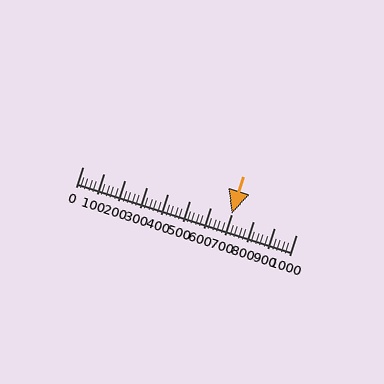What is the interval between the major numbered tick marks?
The major tick marks are spaced 100 units apart.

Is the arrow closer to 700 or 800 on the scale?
The arrow is closer to 700.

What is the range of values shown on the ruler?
The ruler shows values from 0 to 1000.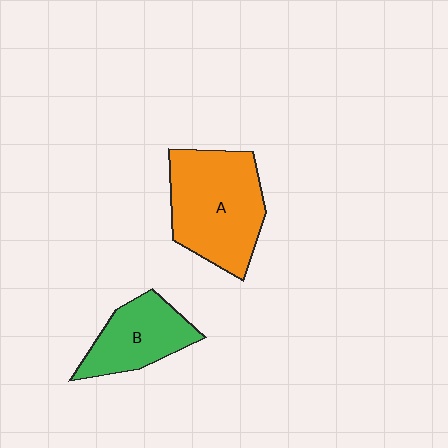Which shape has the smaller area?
Shape B (green).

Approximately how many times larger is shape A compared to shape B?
Approximately 1.6 times.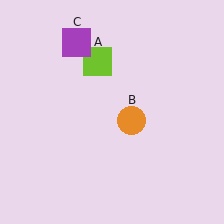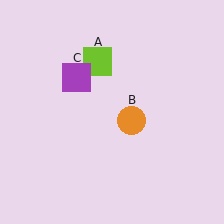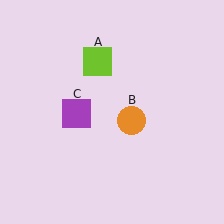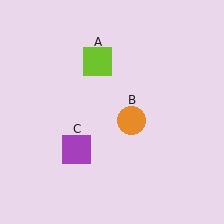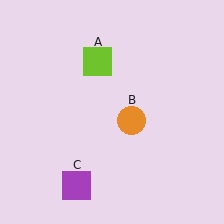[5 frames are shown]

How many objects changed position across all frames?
1 object changed position: purple square (object C).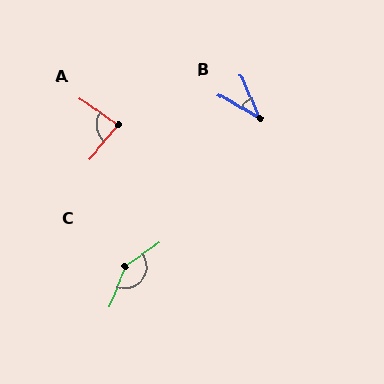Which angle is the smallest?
B, at approximately 36 degrees.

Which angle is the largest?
C, at approximately 146 degrees.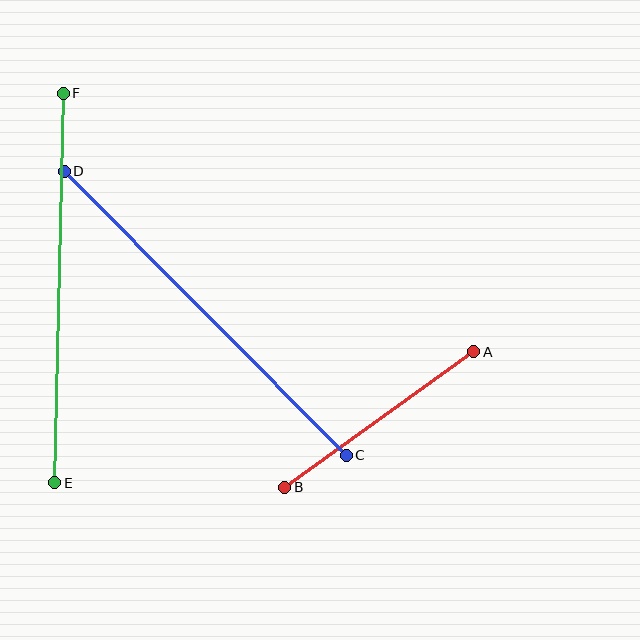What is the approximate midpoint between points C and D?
The midpoint is at approximately (205, 313) pixels.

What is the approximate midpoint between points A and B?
The midpoint is at approximately (379, 420) pixels.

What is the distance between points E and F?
The distance is approximately 389 pixels.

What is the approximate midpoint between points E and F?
The midpoint is at approximately (59, 288) pixels.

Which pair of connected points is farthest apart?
Points C and D are farthest apart.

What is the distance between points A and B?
The distance is approximately 233 pixels.